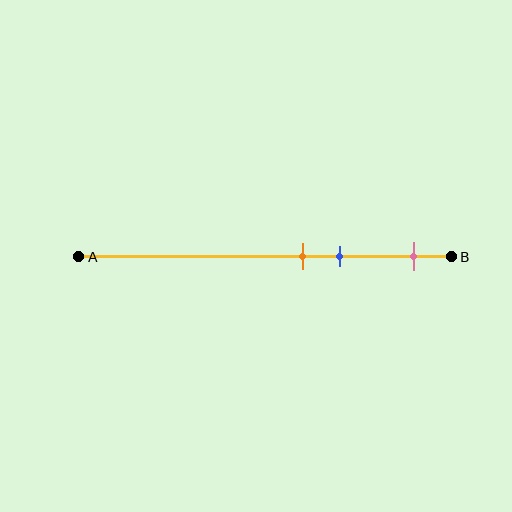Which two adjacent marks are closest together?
The orange and blue marks are the closest adjacent pair.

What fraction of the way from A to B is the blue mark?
The blue mark is approximately 70% (0.7) of the way from A to B.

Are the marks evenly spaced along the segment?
No, the marks are not evenly spaced.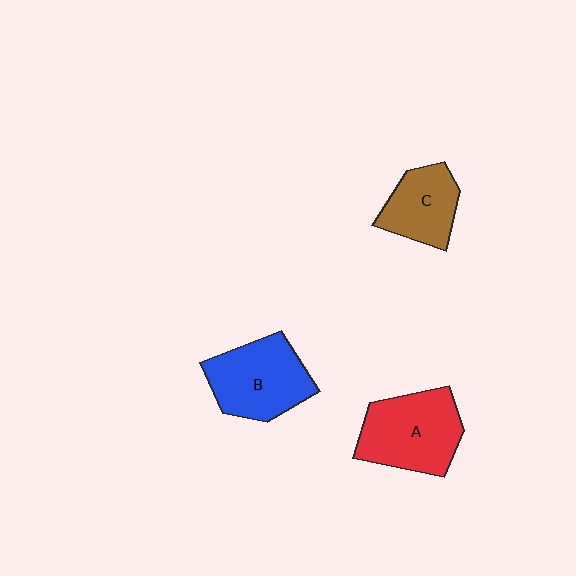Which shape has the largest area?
Shape A (red).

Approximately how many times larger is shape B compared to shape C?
Approximately 1.4 times.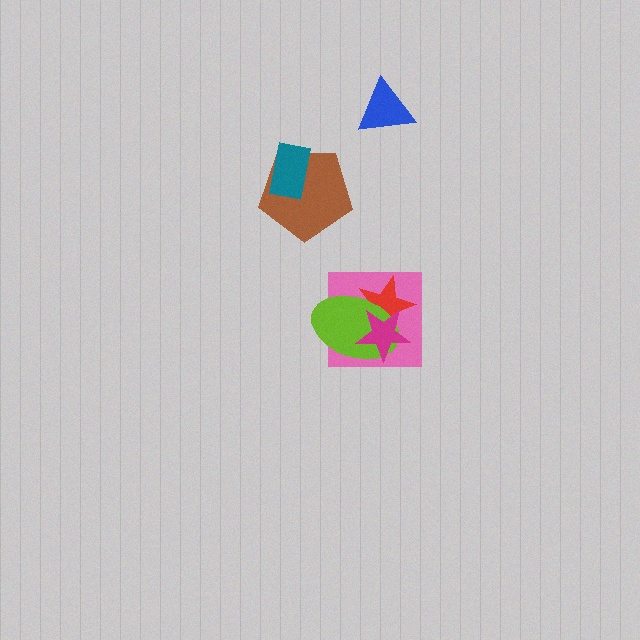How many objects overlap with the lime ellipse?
3 objects overlap with the lime ellipse.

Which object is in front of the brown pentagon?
The teal rectangle is in front of the brown pentagon.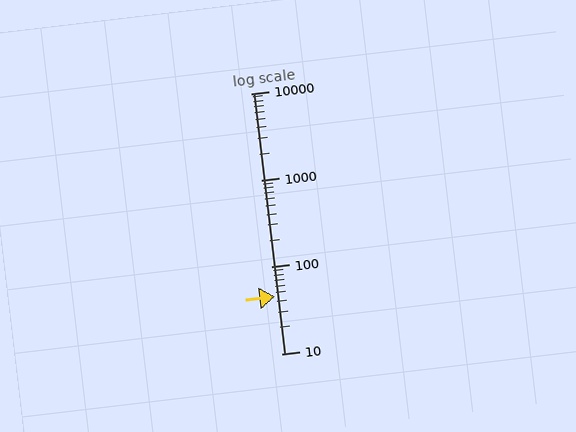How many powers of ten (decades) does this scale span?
The scale spans 3 decades, from 10 to 10000.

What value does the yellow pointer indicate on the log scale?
The pointer indicates approximately 45.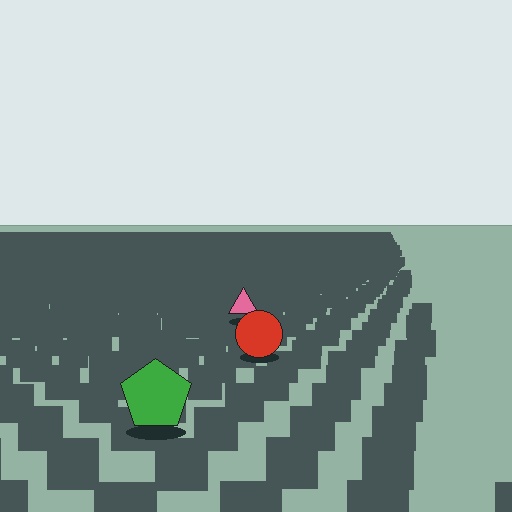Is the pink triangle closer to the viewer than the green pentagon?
No. The green pentagon is closer — you can tell from the texture gradient: the ground texture is coarser near it.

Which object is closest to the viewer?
The green pentagon is closest. The texture marks near it are larger and more spread out.